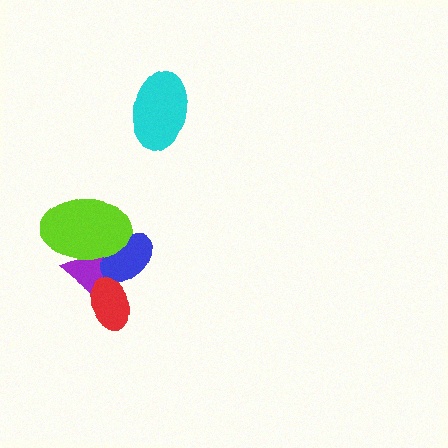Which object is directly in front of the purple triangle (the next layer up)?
The blue ellipse is directly in front of the purple triangle.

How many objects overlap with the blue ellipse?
3 objects overlap with the blue ellipse.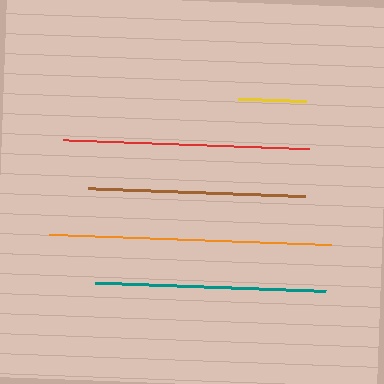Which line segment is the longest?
The orange line is the longest at approximately 282 pixels.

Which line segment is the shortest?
The yellow line is the shortest at approximately 68 pixels.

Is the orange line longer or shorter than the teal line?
The orange line is longer than the teal line.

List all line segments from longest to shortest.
From longest to shortest: orange, red, teal, brown, yellow.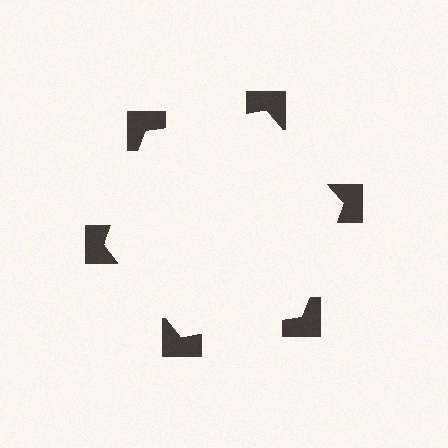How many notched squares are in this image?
There are 6 — one at each vertex of the illusory hexagon.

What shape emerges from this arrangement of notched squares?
An illusory hexagon — its edges are inferred from the aligned wedge cuts in the notched squares, not physically drawn.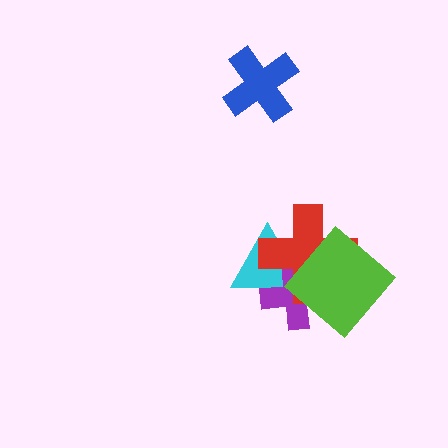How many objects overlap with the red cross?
3 objects overlap with the red cross.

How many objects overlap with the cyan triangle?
2 objects overlap with the cyan triangle.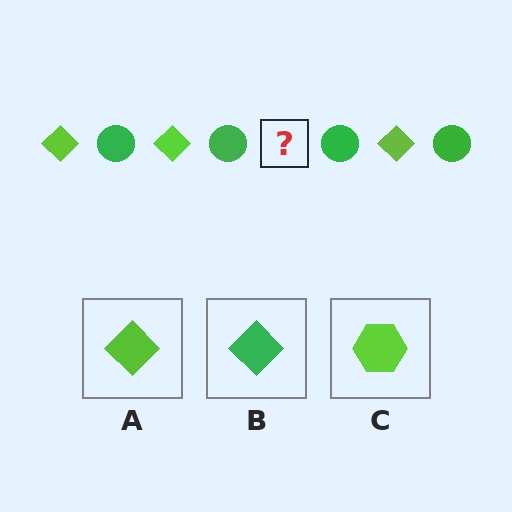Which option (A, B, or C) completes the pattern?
A.